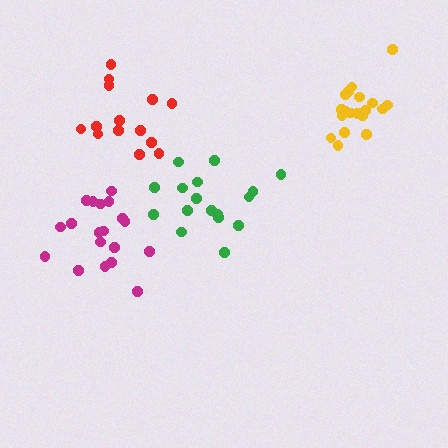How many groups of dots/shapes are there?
There are 4 groups.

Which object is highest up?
The yellow cluster is topmost.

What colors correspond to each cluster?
The clusters are colored: yellow, green, magenta, red.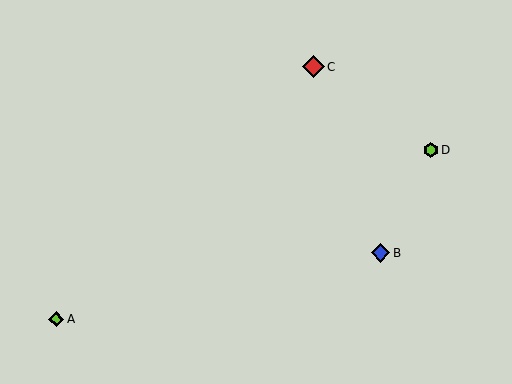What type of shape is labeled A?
Shape A is a lime diamond.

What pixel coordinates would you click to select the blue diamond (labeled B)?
Click at (381, 253) to select the blue diamond B.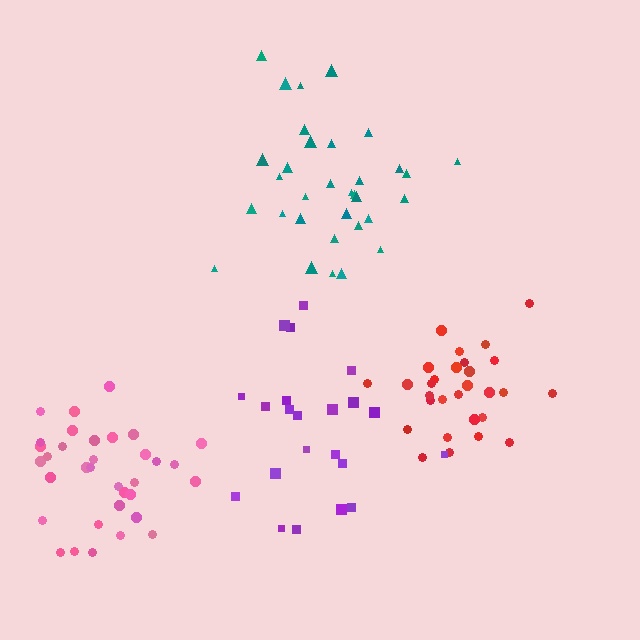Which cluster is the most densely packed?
Red.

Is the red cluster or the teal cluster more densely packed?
Red.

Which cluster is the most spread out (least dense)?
Purple.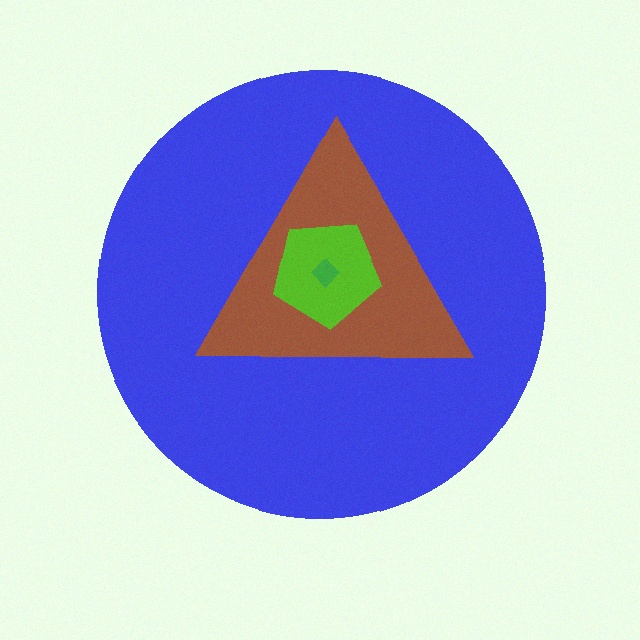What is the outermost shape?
The blue circle.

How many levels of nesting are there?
4.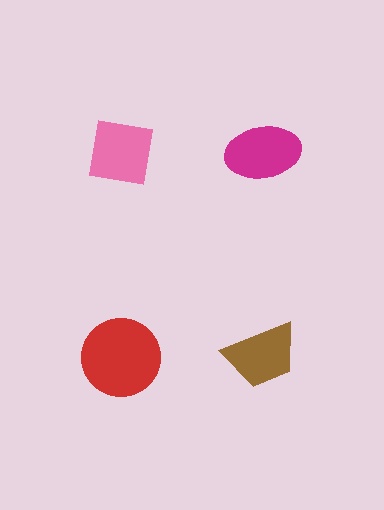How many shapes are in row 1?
2 shapes.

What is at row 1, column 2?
A magenta ellipse.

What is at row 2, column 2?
A brown trapezoid.